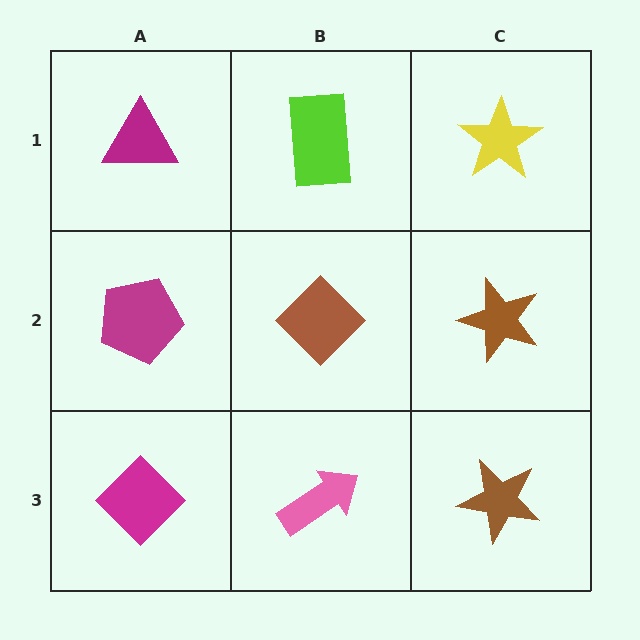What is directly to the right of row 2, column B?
A brown star.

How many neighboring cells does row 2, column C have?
3.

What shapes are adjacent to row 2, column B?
A lime rectangle (row 1, column B), a pink arrow (row 3, column B), a magenta pentagon (row 2, column A), a brown star (row 2, column C).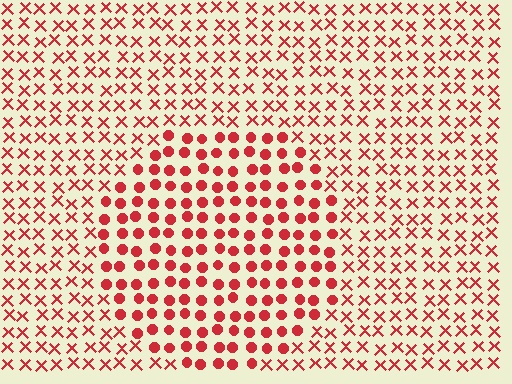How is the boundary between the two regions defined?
The boundary is defined by a change in element shape: circles inside vs. X marks outside. All elements share the same color and spacing.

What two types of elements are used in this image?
The image uses circles inside the circle region and X marks outside it.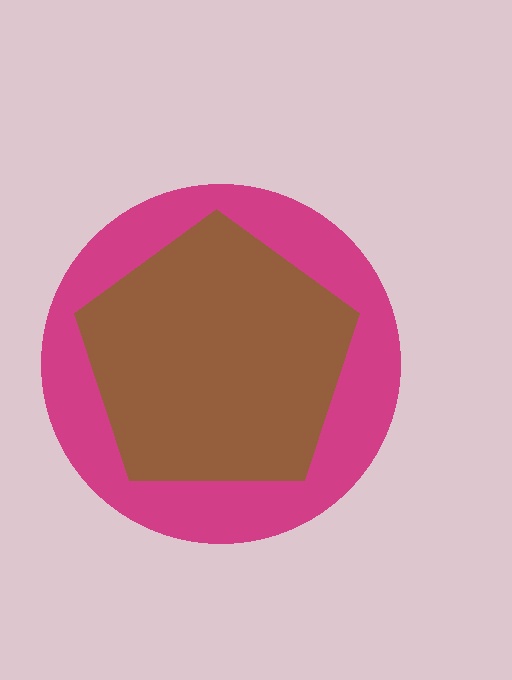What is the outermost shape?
The magenta circle.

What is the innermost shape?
The brown pentagon.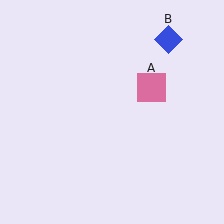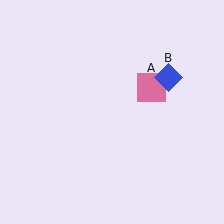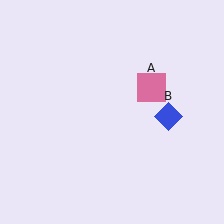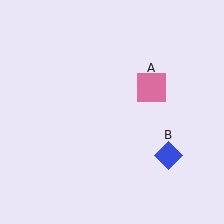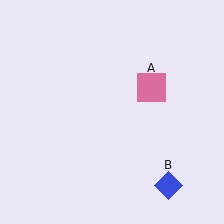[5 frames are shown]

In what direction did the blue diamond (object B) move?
The blue diamond (object B) moved down.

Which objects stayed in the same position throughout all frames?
Pink square (object A) remained stationary.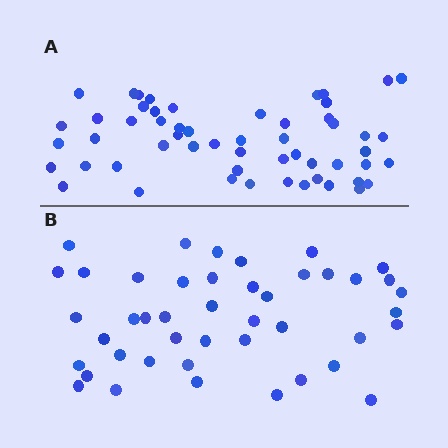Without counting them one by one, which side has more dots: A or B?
Region A (the top region) has more dots.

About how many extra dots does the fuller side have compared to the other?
Region A has roughly 12 or so more dots than region B.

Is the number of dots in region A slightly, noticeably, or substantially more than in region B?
Region A has noticeably more, but not dramatically so. The ratio is roughly 1.2 to 1.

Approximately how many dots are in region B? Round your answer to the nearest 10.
About 40 dots. (The exact count is 44, which rounds to 40.)